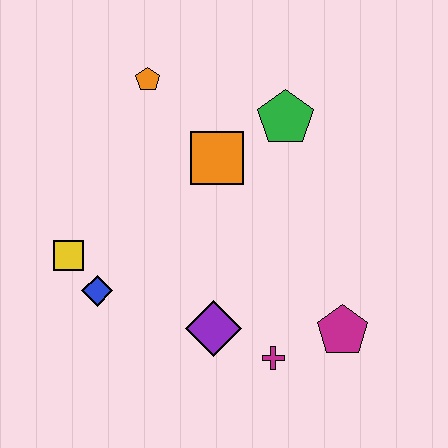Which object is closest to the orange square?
The green pentagon is closest to the orange square.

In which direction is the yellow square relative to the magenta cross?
The yellow square is to the left of the magenta cross.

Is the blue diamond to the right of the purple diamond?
No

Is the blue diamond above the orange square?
No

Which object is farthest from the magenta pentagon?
The orange pentagon is farthest from the magenta pentagon.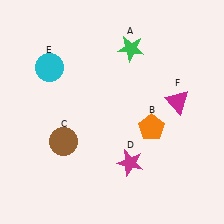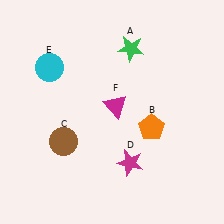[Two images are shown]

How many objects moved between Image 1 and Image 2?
1 object moved between the two images.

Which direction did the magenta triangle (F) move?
The magenta triangle (F) moved left.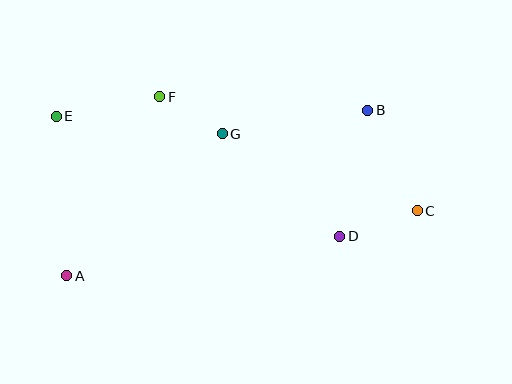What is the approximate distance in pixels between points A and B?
The distance between A and B is approximately 343 pixels.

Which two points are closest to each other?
Points F and G are closest to each other.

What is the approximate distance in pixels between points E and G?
The distance between E and G is approximately 167 pixels.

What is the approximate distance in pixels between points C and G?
The distance between C and G is approximately 210 pixels.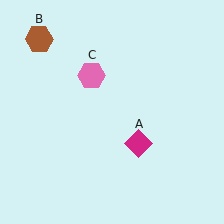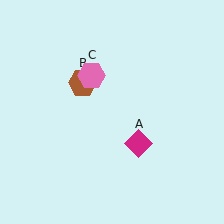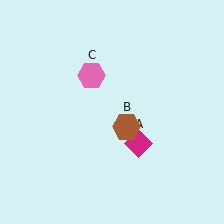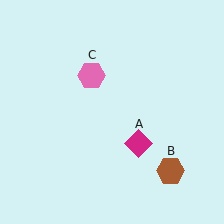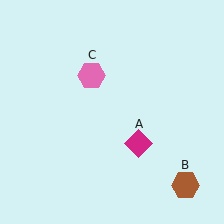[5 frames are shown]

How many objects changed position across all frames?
1 object changed position: brown hexagon (object B).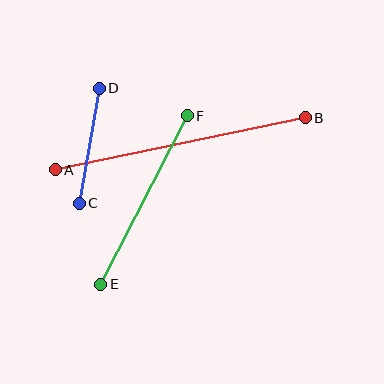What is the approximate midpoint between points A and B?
The midpoint is at approximately (180, 144) pixels.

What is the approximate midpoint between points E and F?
The midpoint is at approximately (144, 200) pixels.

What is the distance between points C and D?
The distance is approximately 117 pixels.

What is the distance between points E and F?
The distance is approximately 189 pixels.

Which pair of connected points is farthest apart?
Points A and B are farthest apart.